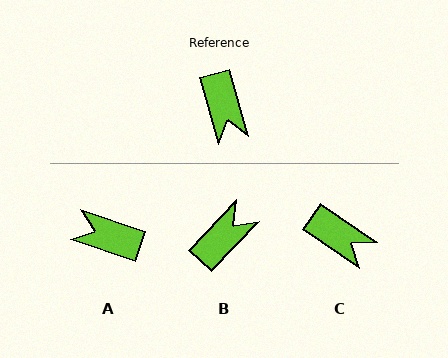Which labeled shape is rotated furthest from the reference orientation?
A, about 124 degrees away.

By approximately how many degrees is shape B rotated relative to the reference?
Approximately 121 degrees counter-clockwise.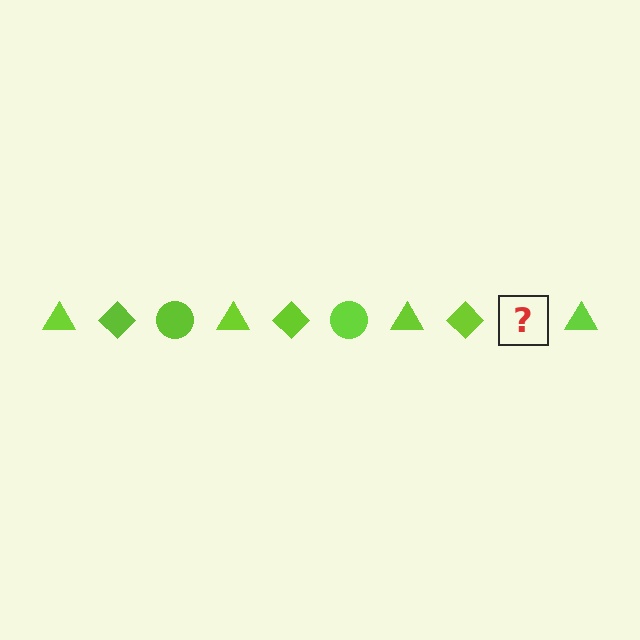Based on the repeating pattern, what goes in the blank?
The blank should be a lime circle.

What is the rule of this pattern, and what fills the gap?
The rule is that the pattern cycles through triangle, diamond, circle shapes in lime. The gap should be filled with a lime circle.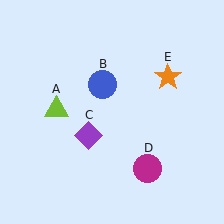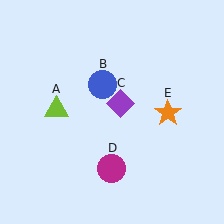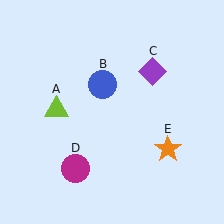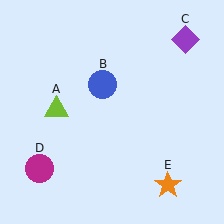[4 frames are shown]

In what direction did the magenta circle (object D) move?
The magenta circle (object D) moved left.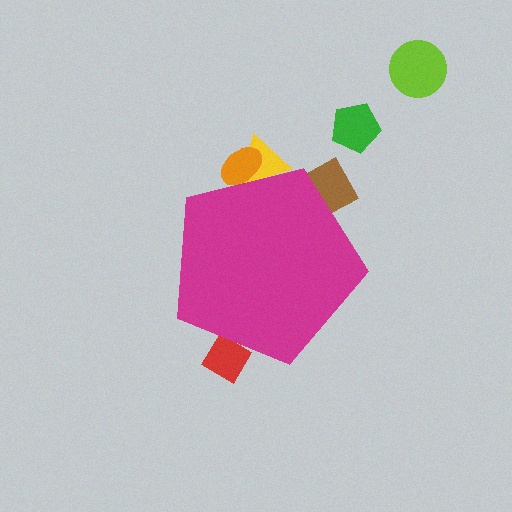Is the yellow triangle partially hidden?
Yes, the yellow triangle is partially hidden behind the magenta pentagon.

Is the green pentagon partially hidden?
No, the green pentagon is fully visible.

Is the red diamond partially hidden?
Yes, the red diamond is partially hidden behind the magenta pentagon.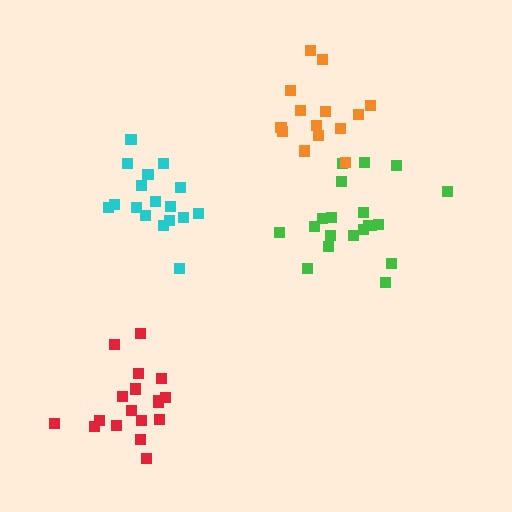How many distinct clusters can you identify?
There are 4 distinct clusters.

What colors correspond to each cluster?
The clusters are colored: cyan, red, green, orange.